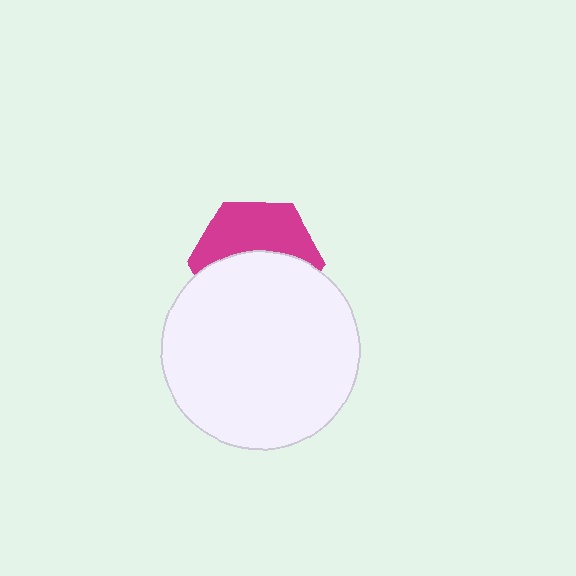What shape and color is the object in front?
The object in front is a white circle.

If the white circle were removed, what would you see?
You would see the complete magenta hexagon.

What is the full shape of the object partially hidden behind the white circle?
The partially hidden object is a magenta hexagon.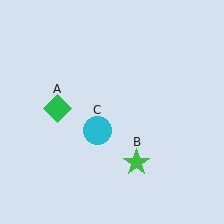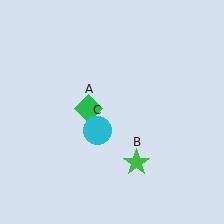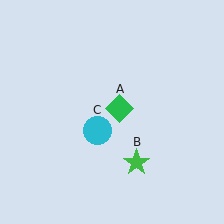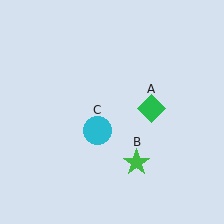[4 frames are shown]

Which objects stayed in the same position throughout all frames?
Green star (object B) and cyan circle (object C) remained stationary.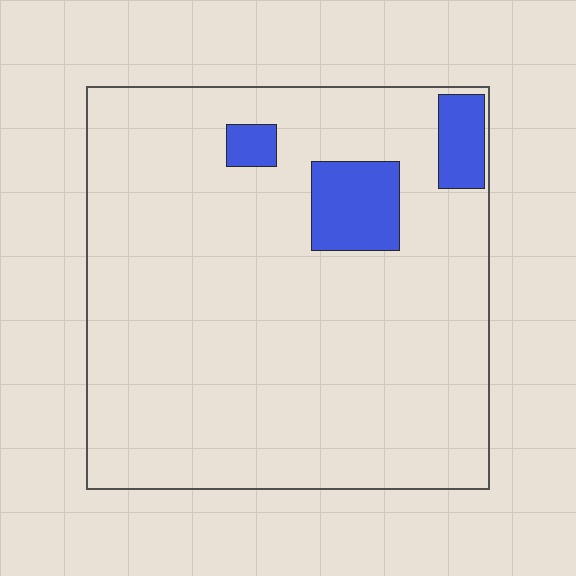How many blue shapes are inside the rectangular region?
3.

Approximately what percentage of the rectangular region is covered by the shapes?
Approximately 10%.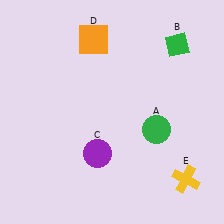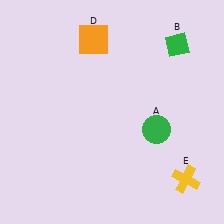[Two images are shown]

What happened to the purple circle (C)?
The purple circle (C) was removed in Image 2. It was in the bottom-left area of Image 1.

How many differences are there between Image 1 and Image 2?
There is 1 difference between the two images.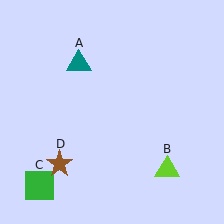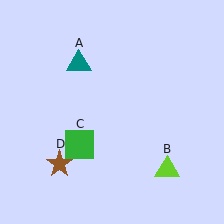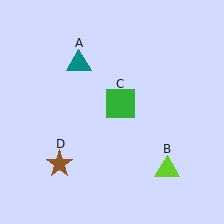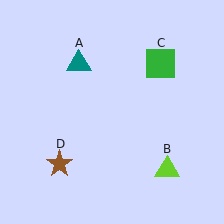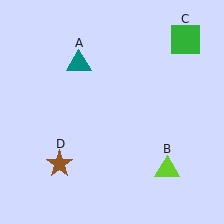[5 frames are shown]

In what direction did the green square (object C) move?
The green square (object C) moved up and to the right.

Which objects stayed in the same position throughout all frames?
Teal triangle (object A) and lime triangle (object B) and brown star (object D) remained stationary.